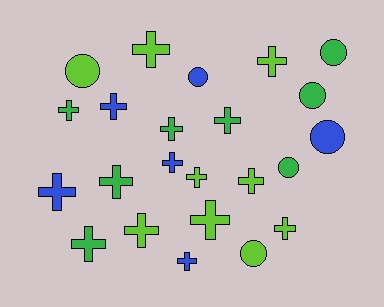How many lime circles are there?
There are 2 lime circles.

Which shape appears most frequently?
Cross, with 16 objects.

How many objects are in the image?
There are 23 objects.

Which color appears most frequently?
Lime, with 9 objects.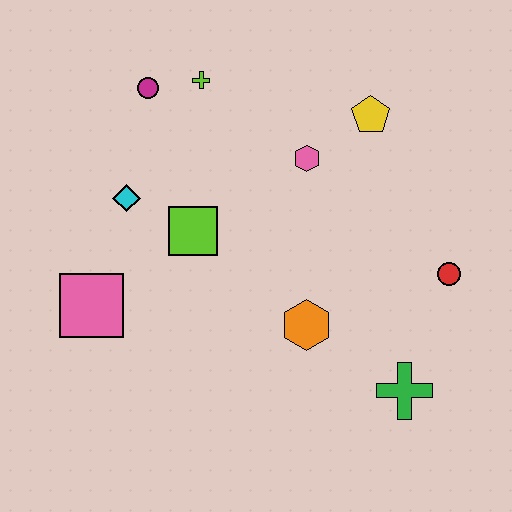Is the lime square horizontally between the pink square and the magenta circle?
No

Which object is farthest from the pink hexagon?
The pink square is farthest from the pink hexagon.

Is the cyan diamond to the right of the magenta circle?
No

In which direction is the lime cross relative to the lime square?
The lime cross is above the lime square.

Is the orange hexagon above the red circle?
No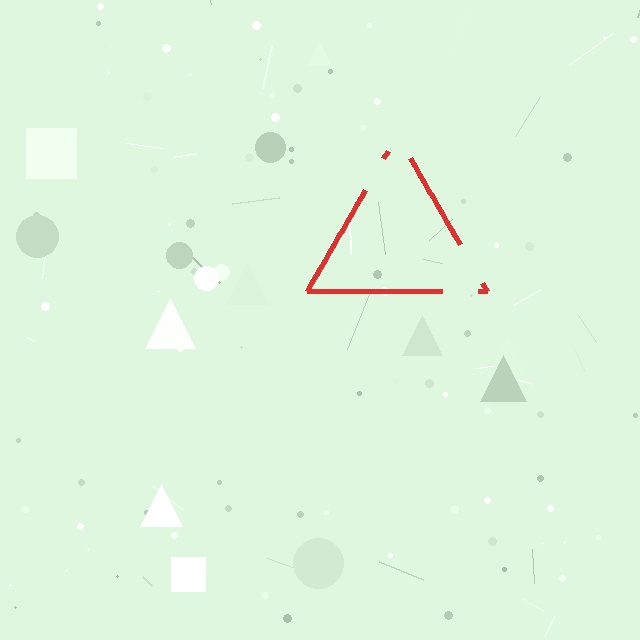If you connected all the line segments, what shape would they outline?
They would outline a triangle.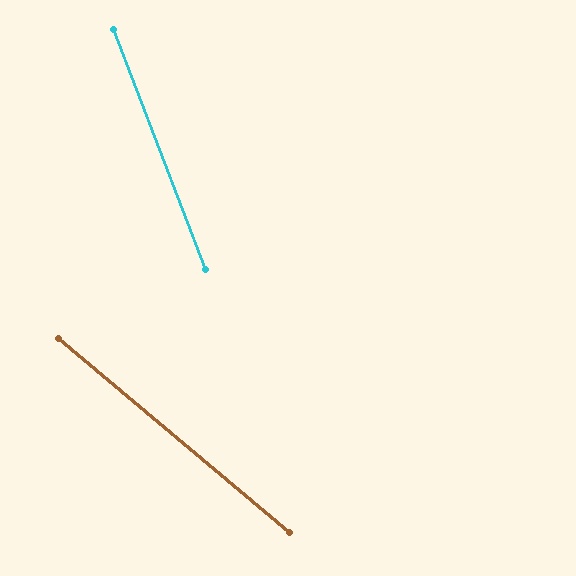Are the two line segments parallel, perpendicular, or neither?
Neither parallel nor perpendicular — they differ by about 29°.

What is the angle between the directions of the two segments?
Approximately 29 degrees.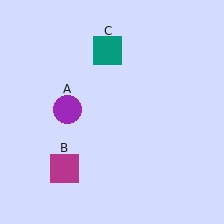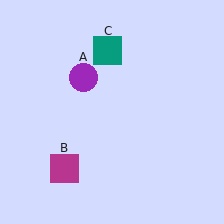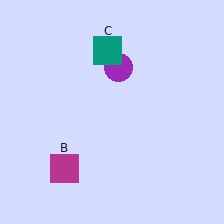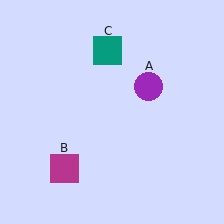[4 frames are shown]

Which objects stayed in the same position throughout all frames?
Magenta square (object B) and teal square (object C) remained stationary.